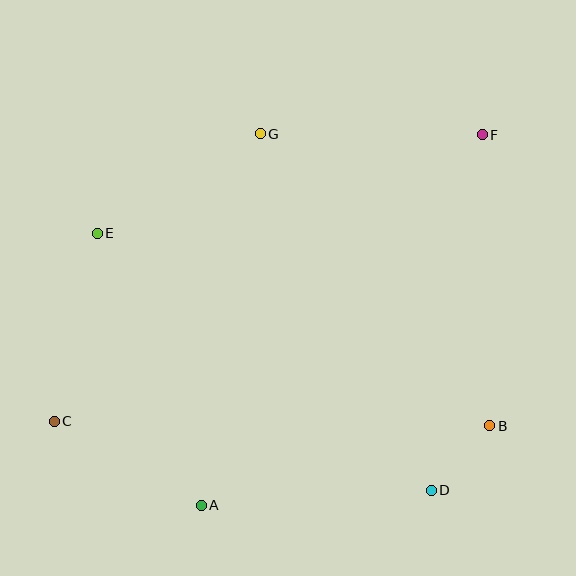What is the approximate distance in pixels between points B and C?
The distance between B and C is approximately 436 pixels.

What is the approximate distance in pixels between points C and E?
The distance between C and E is approximately 193 pixels.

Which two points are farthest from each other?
Points C and F are farthest from each other.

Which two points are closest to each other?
Points B and D are closest to each other.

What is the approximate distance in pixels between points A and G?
The distance between A and G is approximately 376 pixels.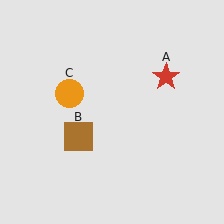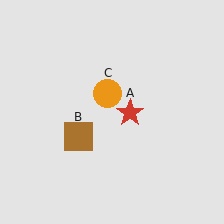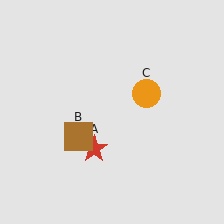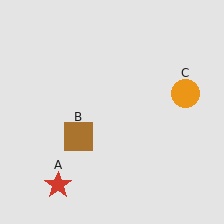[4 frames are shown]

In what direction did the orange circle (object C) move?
The orange circle (object C) moved right.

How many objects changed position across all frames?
2 objects changed position: red star (object A), orange circle (object C).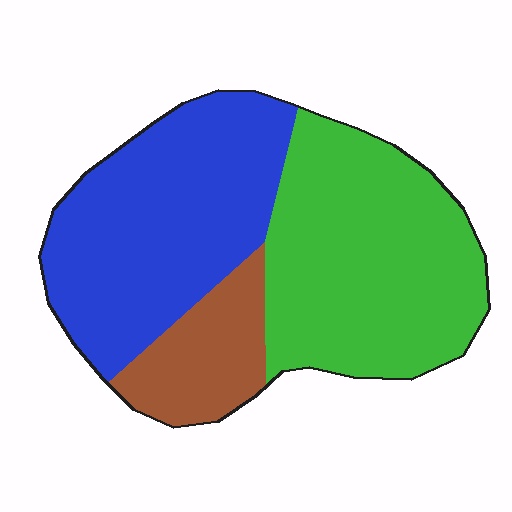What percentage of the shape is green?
Green takes up about two fifths (2/5) of the shape.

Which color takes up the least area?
Brown, at roughly 15%.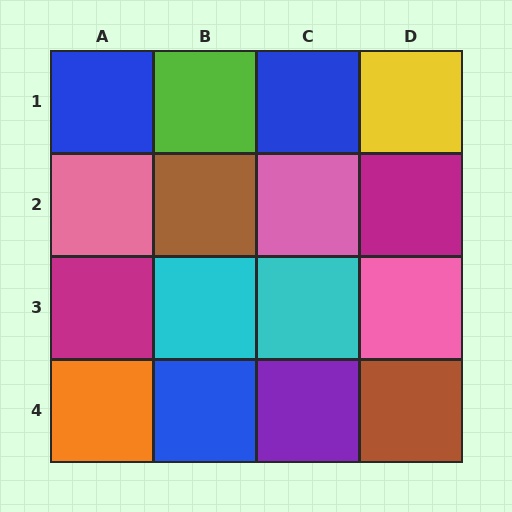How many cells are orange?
1 cell is orange.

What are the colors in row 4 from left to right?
Orange, blue, purple, brown.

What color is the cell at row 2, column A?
Pink.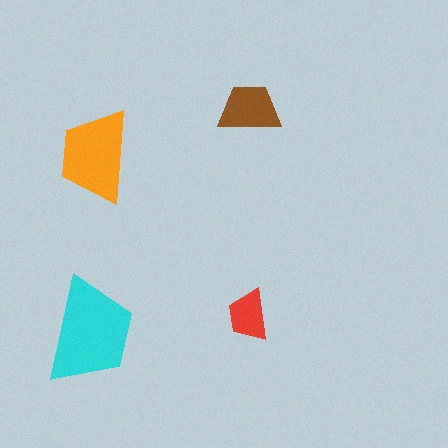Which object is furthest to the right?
The brown trapezoid is rightmost.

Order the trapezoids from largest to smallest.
the cyan one, the orange one, the brown one, the red one.